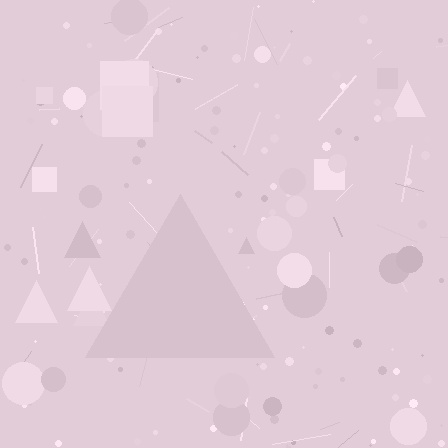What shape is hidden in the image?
A triangle is hidden in the image.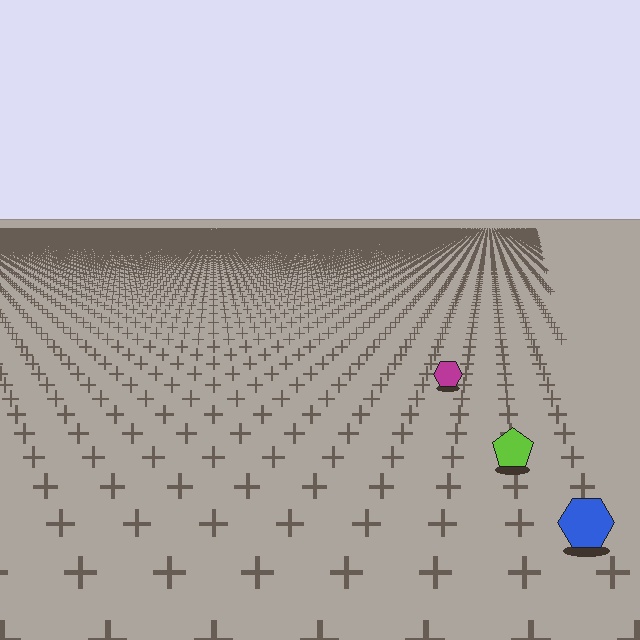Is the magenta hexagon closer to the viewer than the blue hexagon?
No. The blue hexagon is closer — you can tell from the texture gradient: the ground texture is coarser near it.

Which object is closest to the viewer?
The blue hexagon is closest. The texture marks near it are larger and more spread out.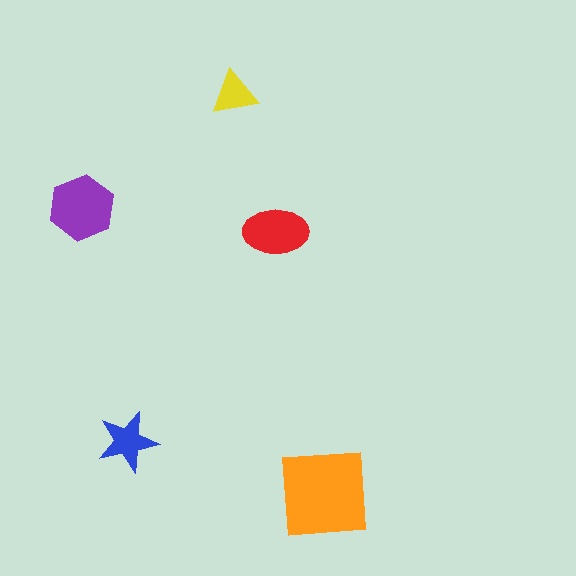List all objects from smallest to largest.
The yellow triangle, the blue star, the red ellipse, the purple hexagon, the orange square.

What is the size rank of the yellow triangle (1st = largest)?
5th.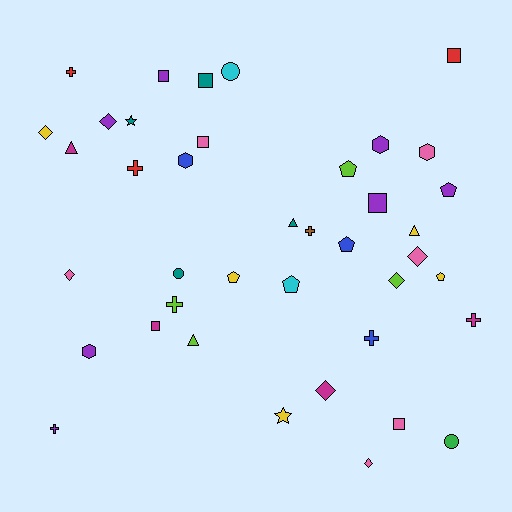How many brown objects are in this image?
There is 1 brown object.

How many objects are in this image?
There are 40 objects.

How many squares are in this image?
There are 7 squares.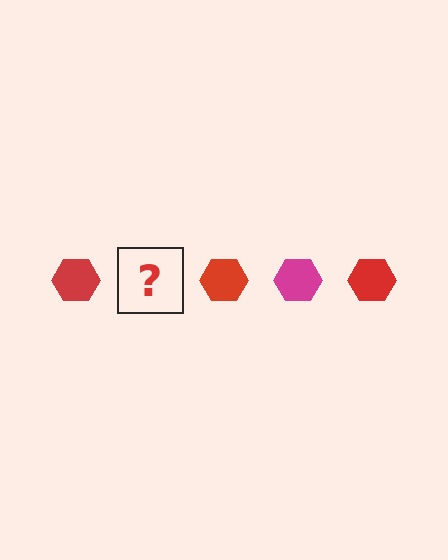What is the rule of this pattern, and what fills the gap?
The rule is that the pattern cycles through red, magenta hexagons. The gap should be filled with a magenta hexagon.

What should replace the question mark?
The question mark should be replaced with a magenta hexagon.